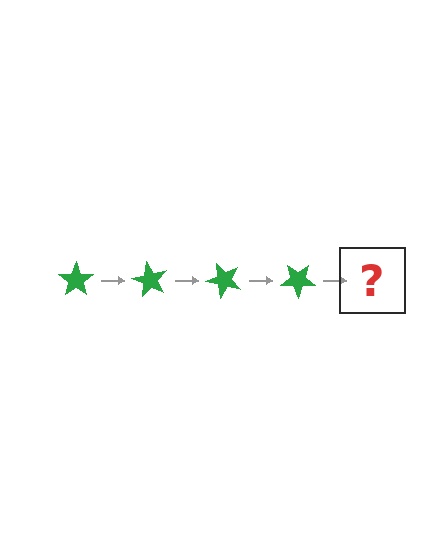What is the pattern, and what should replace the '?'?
The pattern is that the star rotates 60 degrees each step. The '?' should be a green star rotated 240 degrees.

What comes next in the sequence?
The next element should be a green star rotated 240 degrees.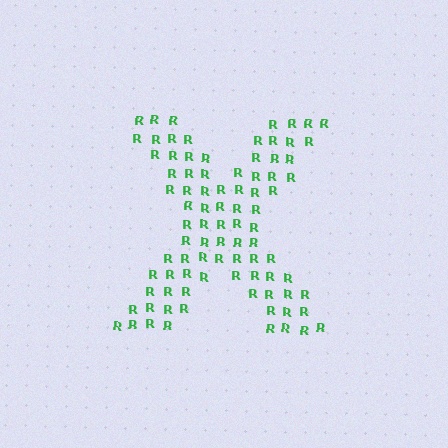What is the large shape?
The large shape is the letter X.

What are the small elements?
The small elements are letter R's.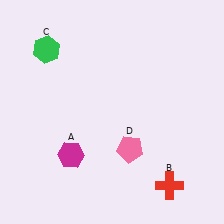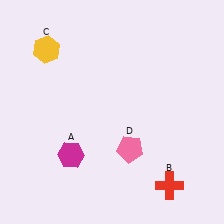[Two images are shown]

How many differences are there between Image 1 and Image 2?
There is 1 difference between the two images.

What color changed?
The hexagon (C) changed from green in Image 1 to yellow in Image 2.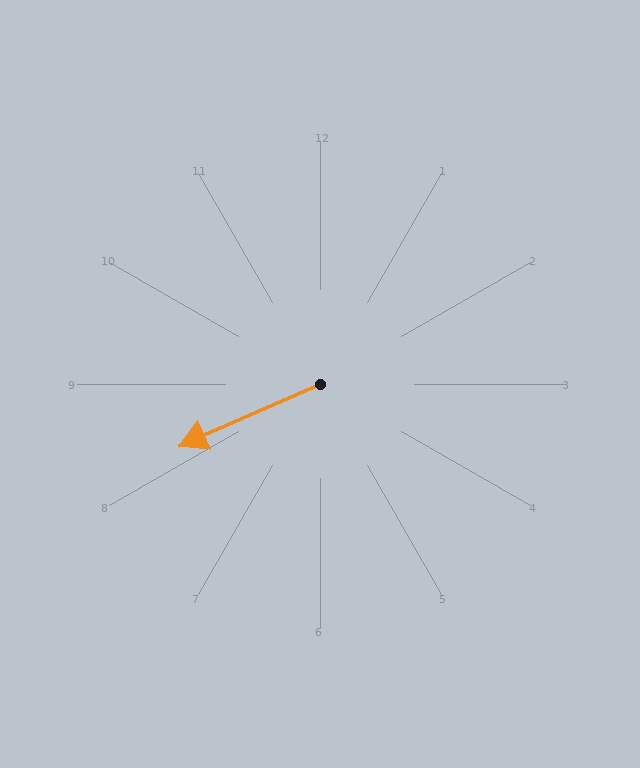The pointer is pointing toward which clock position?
Roughly 8 o'clock.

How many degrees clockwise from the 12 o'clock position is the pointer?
Approximately 246 degrees.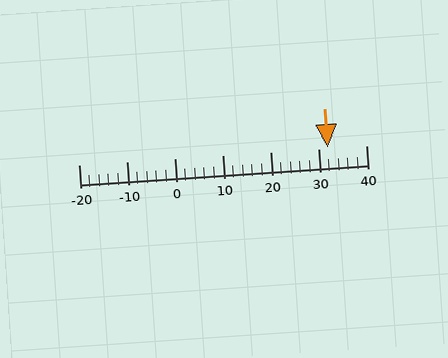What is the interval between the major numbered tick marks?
The major tick marks are spaced 10 units apart.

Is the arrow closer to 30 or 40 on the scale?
The arrow is closer to 30.